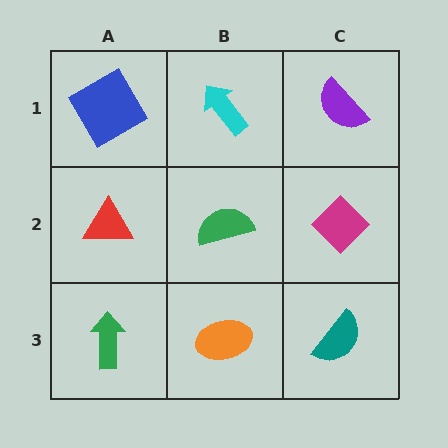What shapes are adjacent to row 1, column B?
A green semicircle (row 2, column B), a blue square (row 1, column A), a purple semicircle (row 1, column C).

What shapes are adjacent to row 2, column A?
A blue square (row 1, column A), a green arrow (row 3, column A), a green semicircle (row 2, column B).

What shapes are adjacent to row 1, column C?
A magenta diamond (row 2, column C), a cyan arrow (row 1, column B).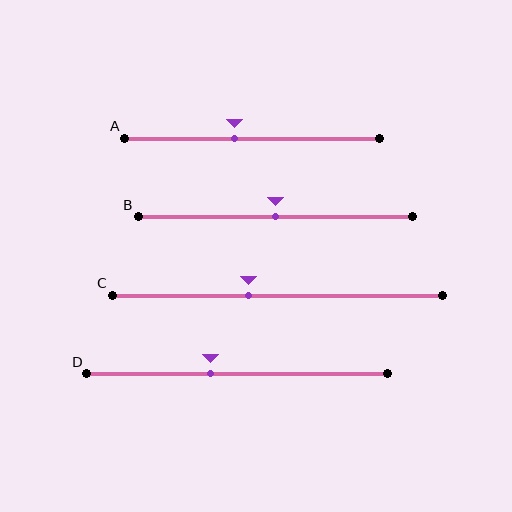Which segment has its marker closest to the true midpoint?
Segment B has its marker closest to the true midpoint.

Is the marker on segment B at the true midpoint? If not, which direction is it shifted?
Yes, the marker on segment B is at the true midpoint.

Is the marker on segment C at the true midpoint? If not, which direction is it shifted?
No, the marker on segment C is shifted to the left by about 9% of the segment length.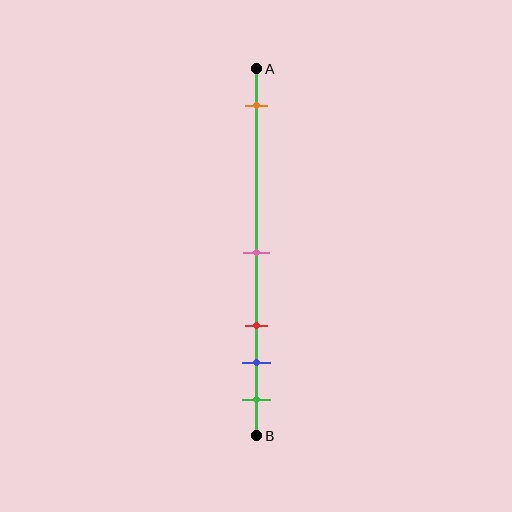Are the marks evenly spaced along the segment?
No, the marks are not evenly spaced.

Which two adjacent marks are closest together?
The blue and green marks are the closest adjacent pair.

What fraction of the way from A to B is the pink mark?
The pink mark is approximately 50% (0.5) of the way from A to B.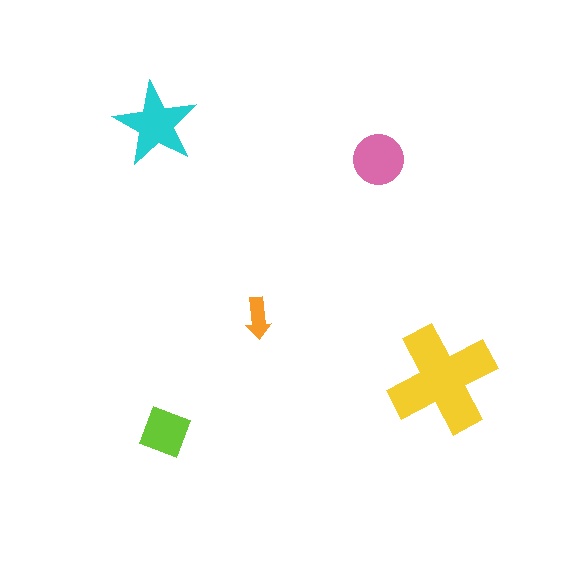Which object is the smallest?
The orange arrow.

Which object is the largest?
The yellow cross.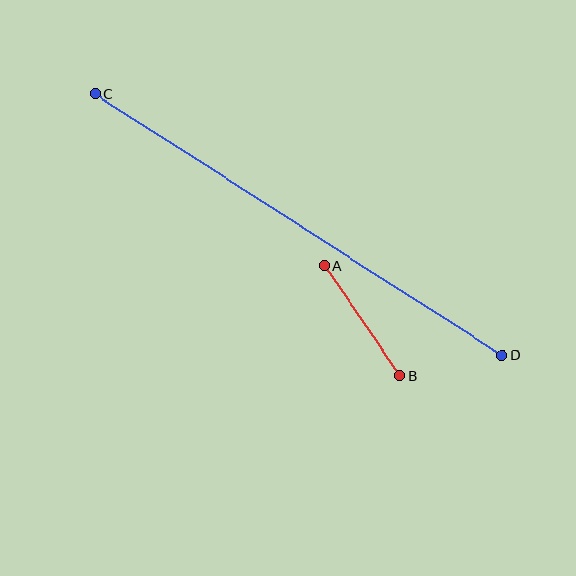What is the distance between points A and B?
The distance is approximately 133 pixels.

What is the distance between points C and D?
The distance is approximately 484 pixels.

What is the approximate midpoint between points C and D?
The midpoint is at approximately (298, 224) pixels.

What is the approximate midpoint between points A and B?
The midpoint is at approximately (362, 321) pixels.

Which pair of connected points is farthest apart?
Points C and D are farthest apart.